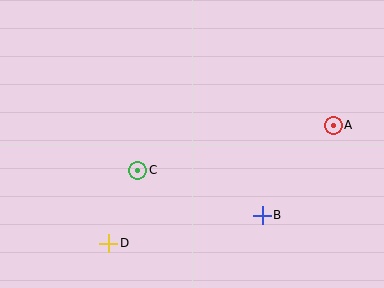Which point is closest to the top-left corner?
Point C is closest to the top-left corner.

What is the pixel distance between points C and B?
The distance between C and B is 133 pixels.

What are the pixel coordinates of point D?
Point D is at (109, 243).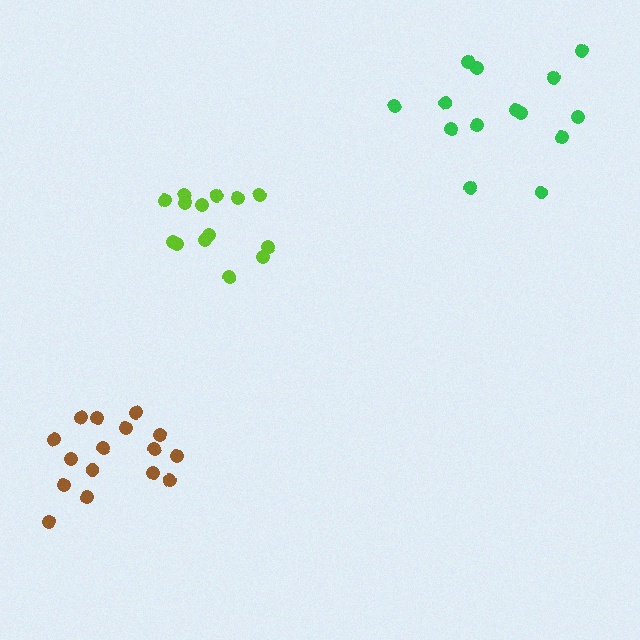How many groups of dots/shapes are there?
There are 3 groups.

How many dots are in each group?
Group 1: 14 dots, Group 2: 16 dots, Group 3: 14 dots (44 total).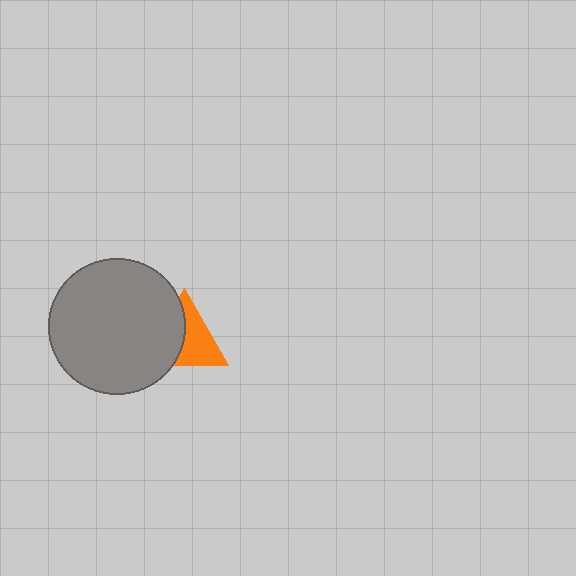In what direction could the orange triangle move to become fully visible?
The orange triangle could move right. That would shift it out from behind the gray circle entirely.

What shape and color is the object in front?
The object in front is a gray circle.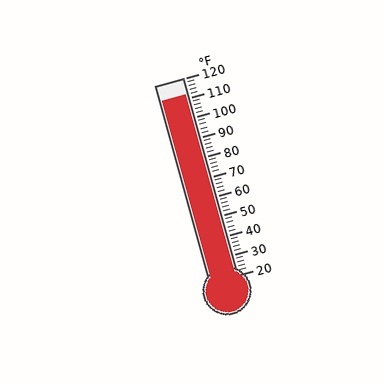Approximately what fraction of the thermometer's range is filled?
The thermometer is filled to approximately 90% of its range.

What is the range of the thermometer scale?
The thermometer scale ranges from 20°F to 120°F.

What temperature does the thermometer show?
The thermometer shows approximately 112°F.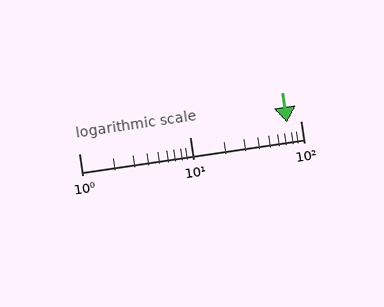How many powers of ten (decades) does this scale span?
The scale spans 2 decades, from 1 to 100.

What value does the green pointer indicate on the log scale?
The pointer indicates approximately 76.